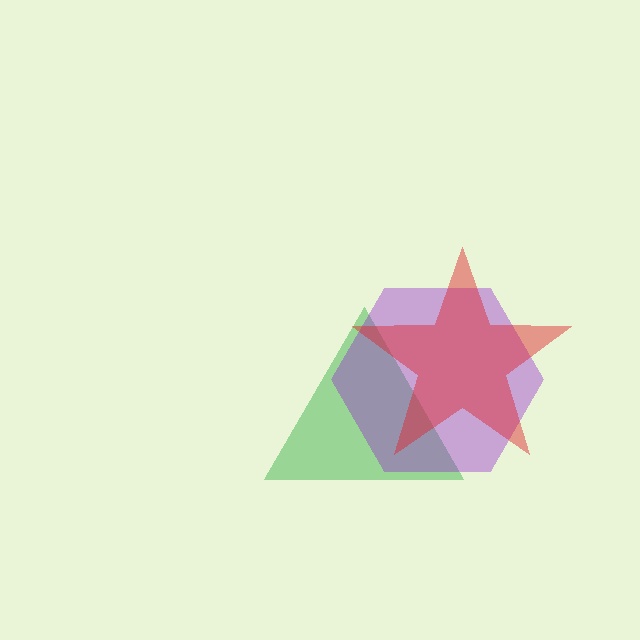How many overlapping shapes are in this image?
There are 3 overlapping shapes in the image.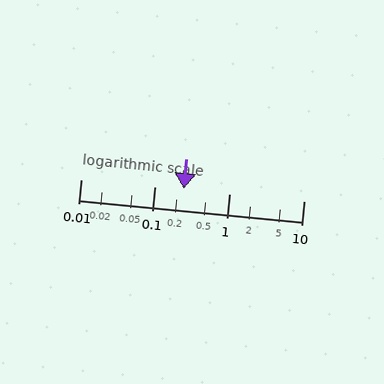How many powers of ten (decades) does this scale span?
The scale spans 3 decades, from 0.01 to 10.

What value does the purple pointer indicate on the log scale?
The pointer indicates approximately 0.24.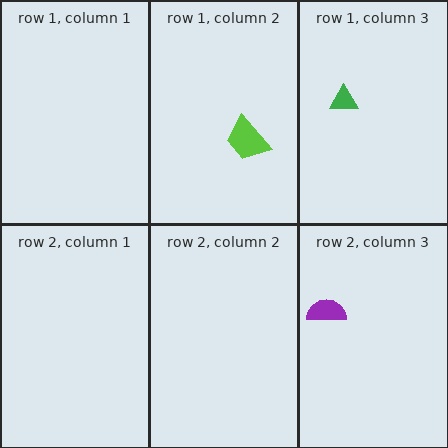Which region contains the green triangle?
The row 1, column 3 region.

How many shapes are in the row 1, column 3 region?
1.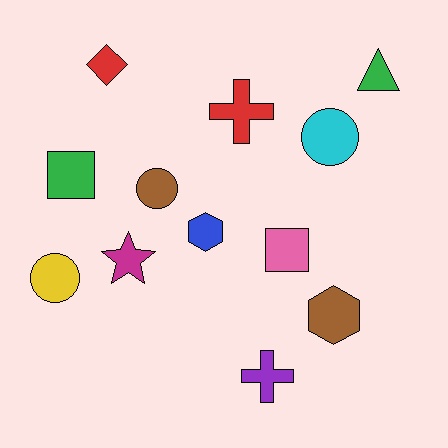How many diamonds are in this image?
There is 1 diamond.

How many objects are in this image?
There are 12 objects.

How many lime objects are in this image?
There are no lime objects.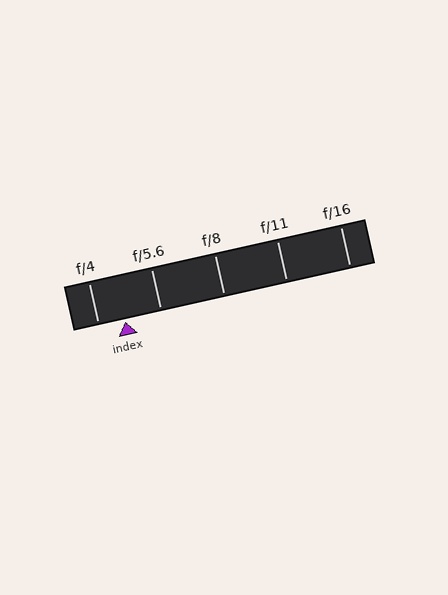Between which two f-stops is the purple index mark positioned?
The index mark is between f/4 and f/5.6.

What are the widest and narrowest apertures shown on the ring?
The widest aperture shown is f/4 and the narrowest is f/16.